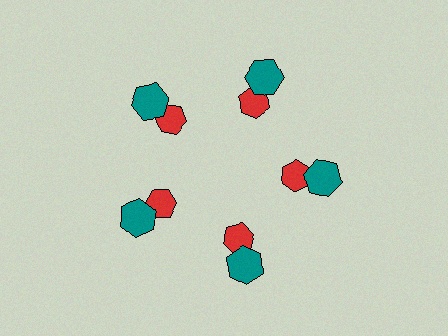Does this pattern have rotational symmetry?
Yes, this pattern has 5-fold rotational symmetry. It looks the same after rotating 72 degrees around the center.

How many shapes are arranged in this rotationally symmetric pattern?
There are 10 shapes, arranged in 5 groups of 2.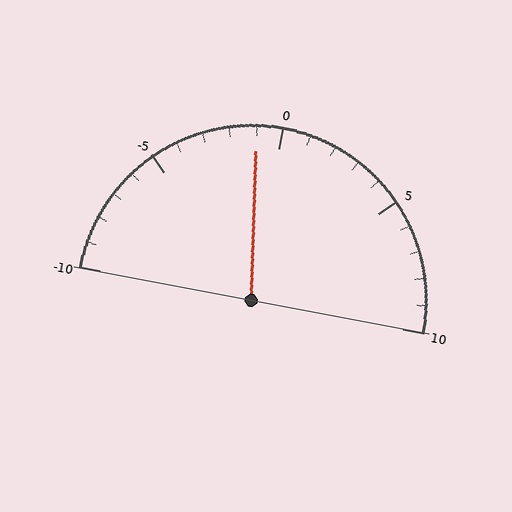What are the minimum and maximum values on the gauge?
The gauge ranges from -10 to 10.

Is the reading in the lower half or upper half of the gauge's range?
The reading is in the lower half of the range (-10 to 10).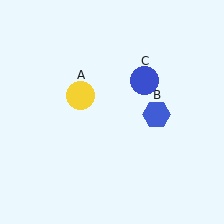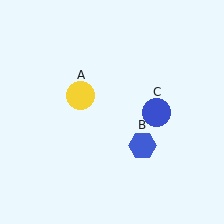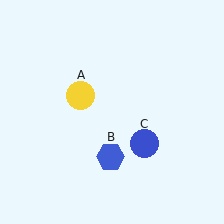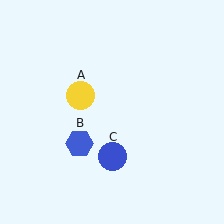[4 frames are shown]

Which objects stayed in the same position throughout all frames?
Yellow circle (object A) remained stationary.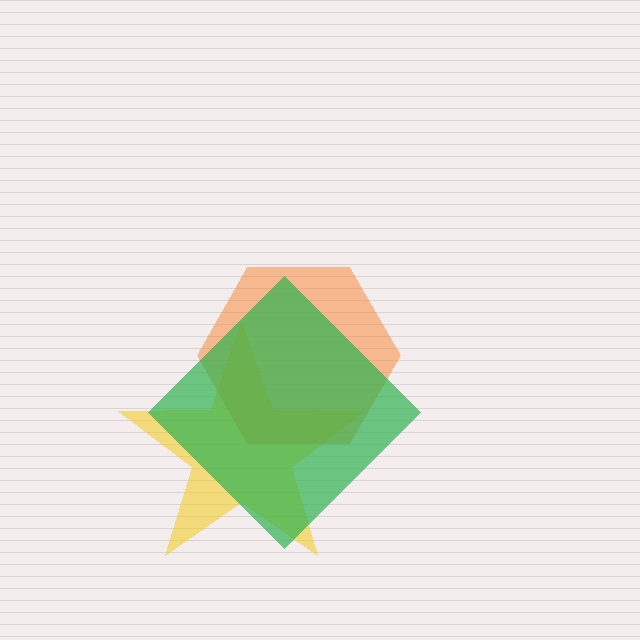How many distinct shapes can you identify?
There are 3 distinct shapes: a yellow star, an orange hexagon, a green diamond.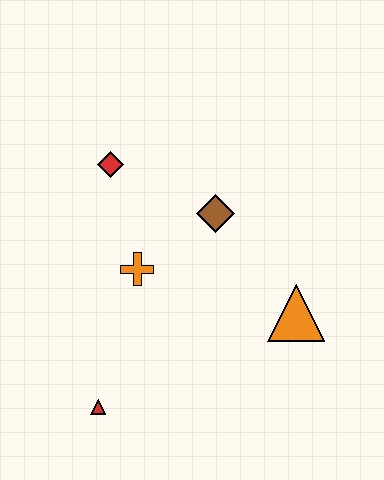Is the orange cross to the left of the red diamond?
No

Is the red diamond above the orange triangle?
Yes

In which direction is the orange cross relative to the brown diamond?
The orange cross is to the left of the brown diamond.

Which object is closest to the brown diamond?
The orange cross is closest to the brown diamond.